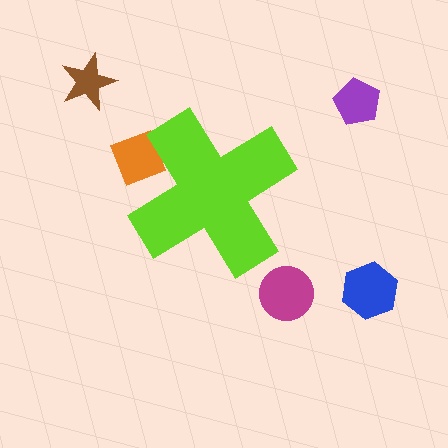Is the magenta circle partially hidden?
No, the magenta circle is fully visible.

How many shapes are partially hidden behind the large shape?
1 shape is partially hidden.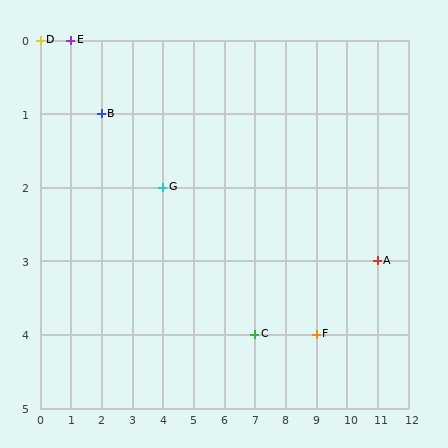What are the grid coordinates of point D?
Point D is at grid coordinates (0, 0).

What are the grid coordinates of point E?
Point E is at grid coordinates (1, 0).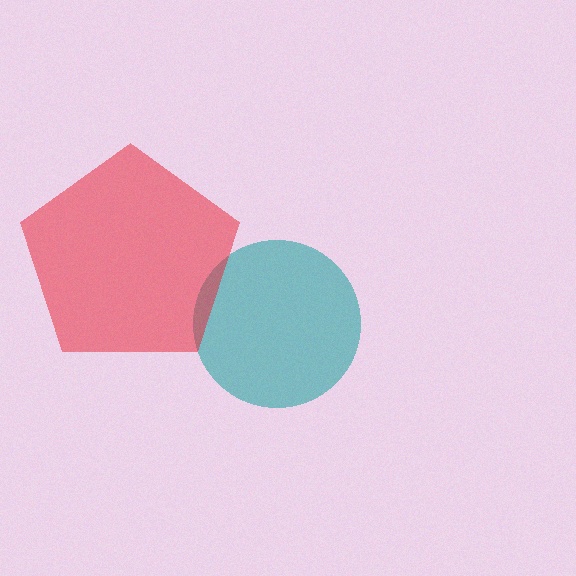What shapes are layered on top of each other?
The layered shapes are: a teal circle, a red pentagon.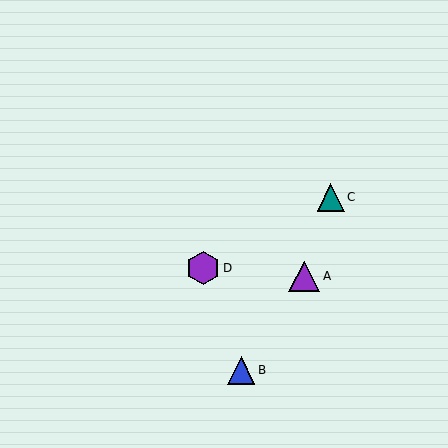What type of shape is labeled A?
Shape A is a purple triangle.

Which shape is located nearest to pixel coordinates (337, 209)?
The teal triangle (labeled C) at (331, 197) is nearest to that location.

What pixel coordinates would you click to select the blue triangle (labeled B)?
Click at (241, 370) to select the blue triangle B.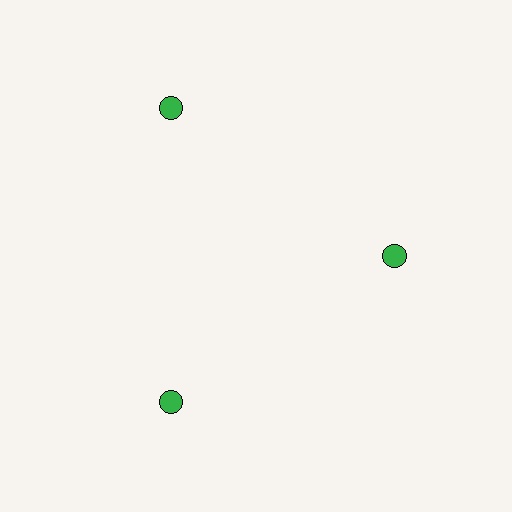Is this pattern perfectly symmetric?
No. The 3 green circles are arranged in a ring, but one element near the 3 o'clock position is pulled inward toward the center, breaking the 3-fold rotational symmetry.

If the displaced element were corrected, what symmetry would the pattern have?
It would have 3-fold rotational symmetry — the pattern would map onto itself every 120 degrees.